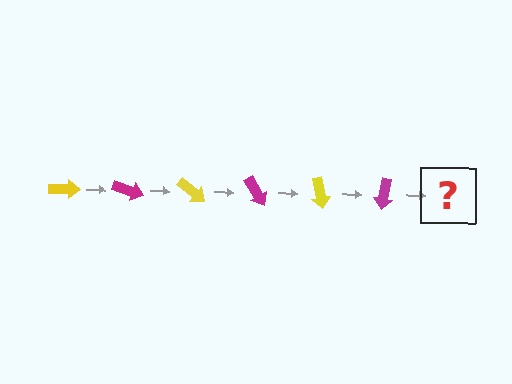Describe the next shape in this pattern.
It should be a yellow arrow, rotated 120 degrees from the start.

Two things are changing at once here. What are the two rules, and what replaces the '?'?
The two rules are that it rotates 20 degrees each step and the color cycles through yellow and magenta. The '?' should be a yellow arrow, rotated 120 degrees from the start.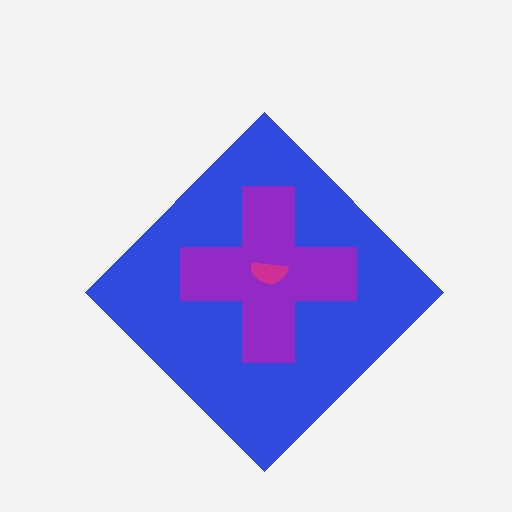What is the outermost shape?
The blue diamond.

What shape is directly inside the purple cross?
The magenta semicircle.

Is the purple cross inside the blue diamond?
Yes.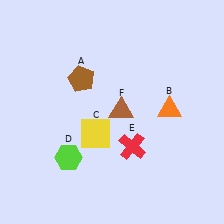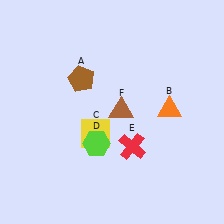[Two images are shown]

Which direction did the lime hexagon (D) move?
The lime hexagon (D) moved right.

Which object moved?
The lime hexagon (D) moved right.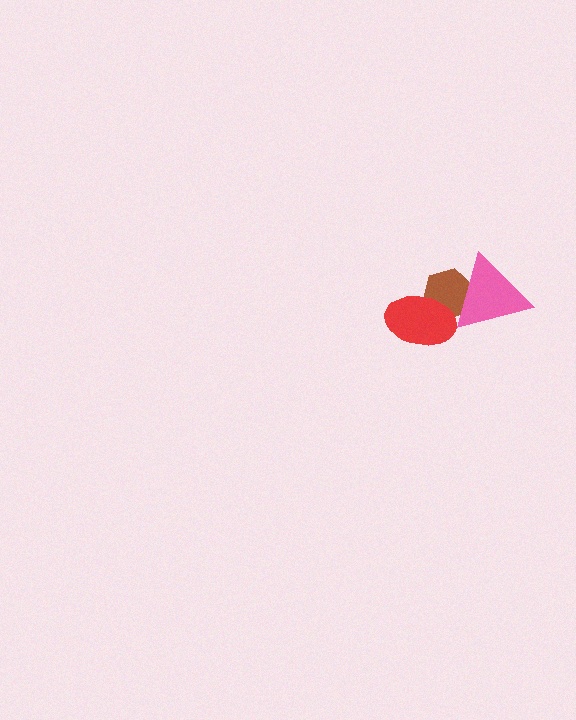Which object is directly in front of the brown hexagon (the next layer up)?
The red ellipse is directly in front of the brown hexagon.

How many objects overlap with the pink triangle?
2 objects overlap with the pink triangle.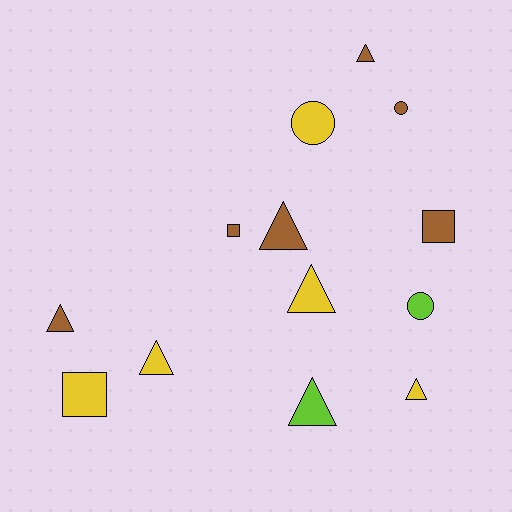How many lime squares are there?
There are no lime squares.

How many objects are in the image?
There are 13 objects.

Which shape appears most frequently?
Triangle, with 7 objects.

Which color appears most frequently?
Brown, with 6 objects.